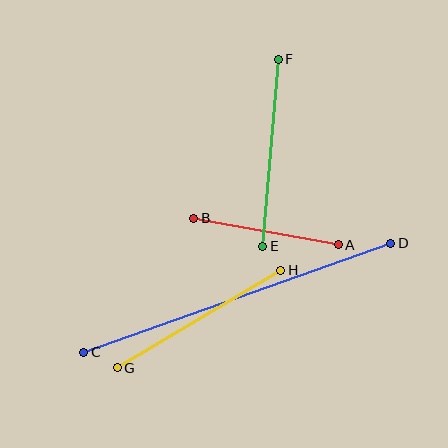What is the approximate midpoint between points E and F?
The midpoint is at approximately (271, 153) pixels.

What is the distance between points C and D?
The distance is approximately 326 pixels.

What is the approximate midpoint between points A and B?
The midpoint is at approximately (266, 232) pixels.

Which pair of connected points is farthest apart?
Points C and D are farthest apart.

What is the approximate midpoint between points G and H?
The midpoint is at approximately (199, 319) pixels.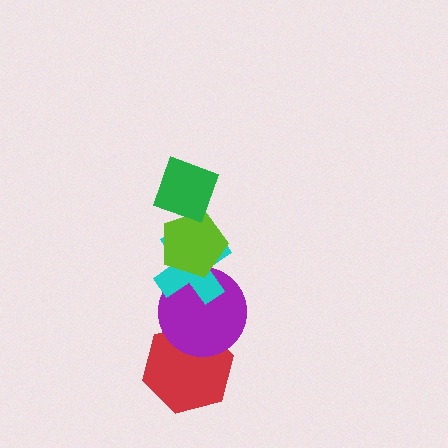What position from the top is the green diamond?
The green diamond is 1st from the top.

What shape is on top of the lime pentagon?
The green diamond is on top of the lime pentagon.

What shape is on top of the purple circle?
The cyan cross is on top of the purple circle.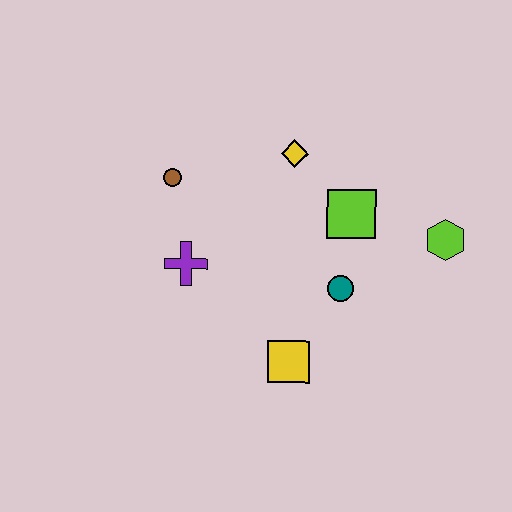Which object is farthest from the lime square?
The brown circle is farthest from the lime square.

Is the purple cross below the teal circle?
No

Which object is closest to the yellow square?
The teal circle is closest to the yellow square.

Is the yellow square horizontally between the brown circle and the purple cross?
No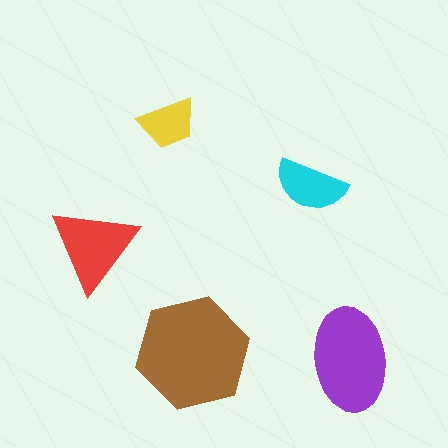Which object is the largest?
The brown hexagon.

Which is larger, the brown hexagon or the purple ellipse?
The brown hexagon.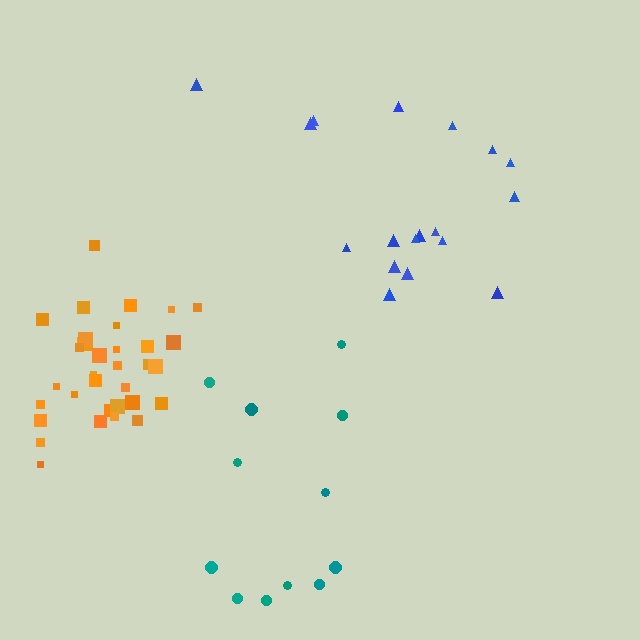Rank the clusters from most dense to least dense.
orange, blue, teal.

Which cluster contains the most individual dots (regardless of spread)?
Orange (34).